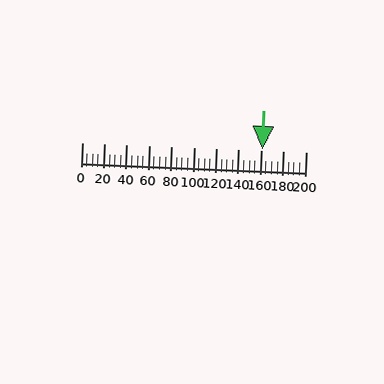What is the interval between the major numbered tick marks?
The major tick marks are spaced 20 units apart.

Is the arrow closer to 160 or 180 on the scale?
The arrow is closer to 160.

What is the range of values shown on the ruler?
The ruler shows values from 0 to 200.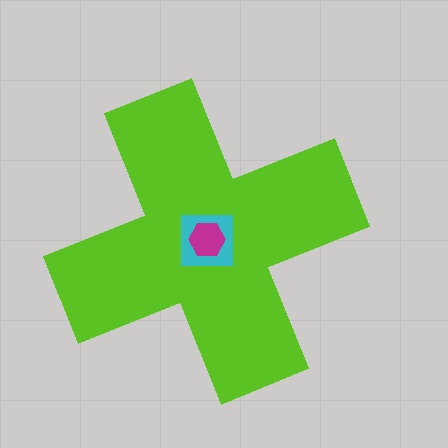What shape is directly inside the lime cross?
The cyan square.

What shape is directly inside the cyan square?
The magenta hexagon.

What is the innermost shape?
The magenta hexagon.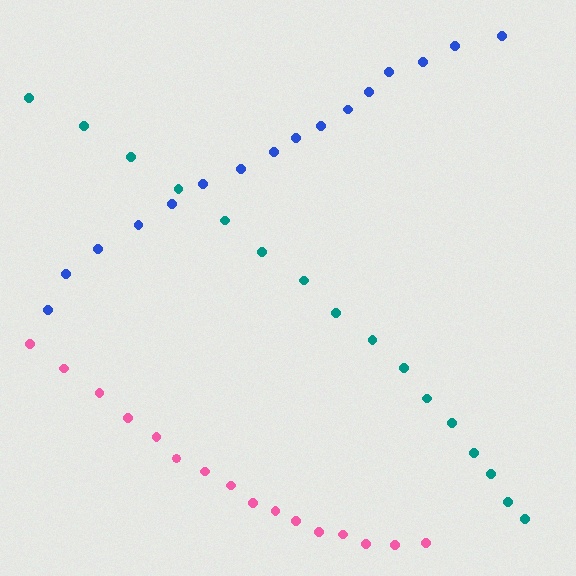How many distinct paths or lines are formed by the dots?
There are 3 distinct paths.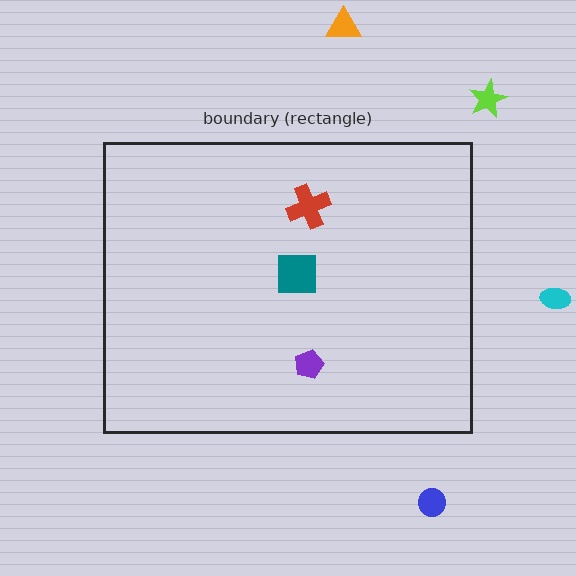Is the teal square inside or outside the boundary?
Inside.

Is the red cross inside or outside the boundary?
Inside.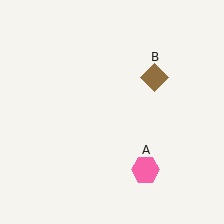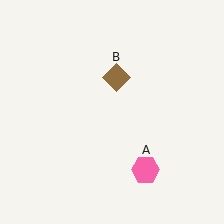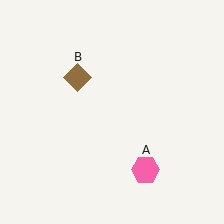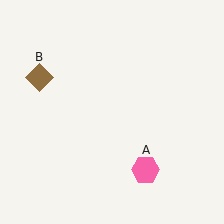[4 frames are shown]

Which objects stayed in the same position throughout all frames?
Pink hexagon (object A) remained stationary.